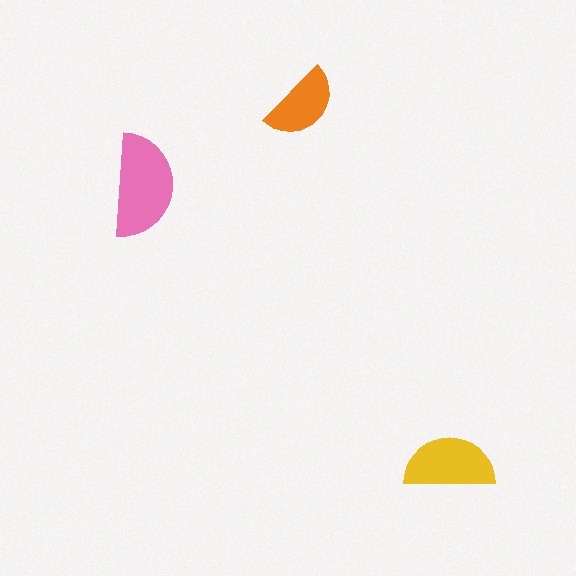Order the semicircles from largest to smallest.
the pink one, the yellow one, the orange one.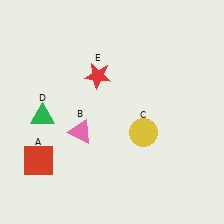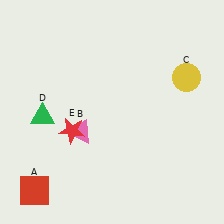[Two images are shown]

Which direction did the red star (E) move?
The red star (E) moved down.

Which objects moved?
The objects that moved are: the red square (A), the yellow circle (C), the red star (E).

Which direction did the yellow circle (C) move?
The yellow circle (C) moved up.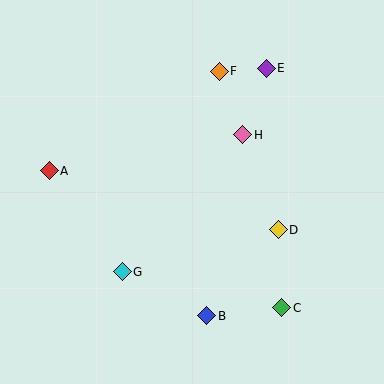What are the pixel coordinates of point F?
Point F is at (219, 71).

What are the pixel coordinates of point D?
Point D is at (278, 230).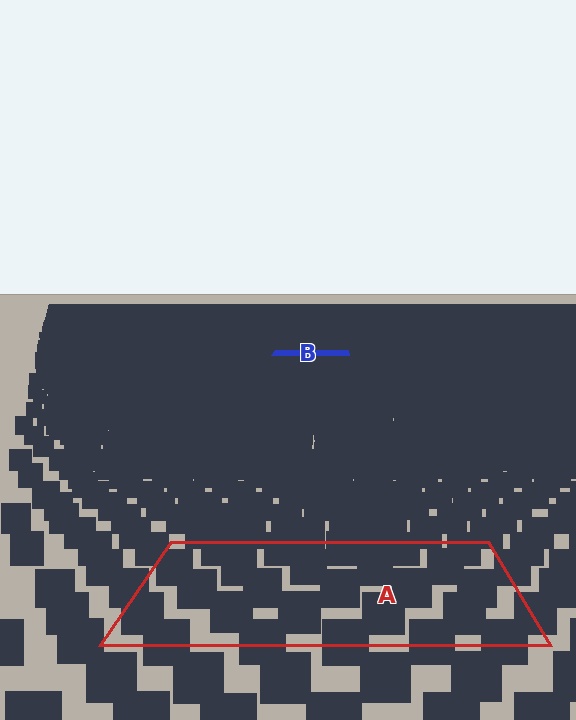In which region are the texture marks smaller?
The texture marks are smaller in region B, because it is farther away.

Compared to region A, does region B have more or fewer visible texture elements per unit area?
Region B has more texture elements per unit area — they are packed more densely because it is farther away.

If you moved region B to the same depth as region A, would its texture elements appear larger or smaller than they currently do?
They would appear larger. At a closer depth, the same texture elements are projected at a bigger on-screen size.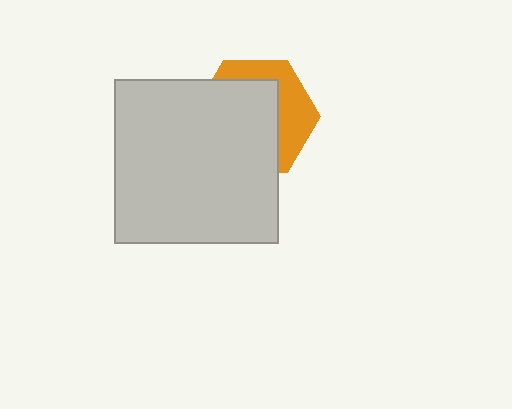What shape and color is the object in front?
The object in front is a light gray square.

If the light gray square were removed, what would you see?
You would see the complete orange hexagon.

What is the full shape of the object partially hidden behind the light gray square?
The partially hidden object is an orange hexagon.